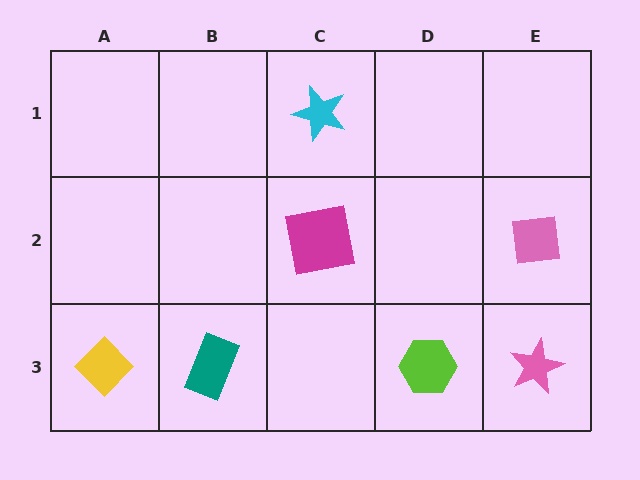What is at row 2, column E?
A pink square.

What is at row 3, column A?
A yellow diamond.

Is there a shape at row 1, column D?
No, that cell is empty.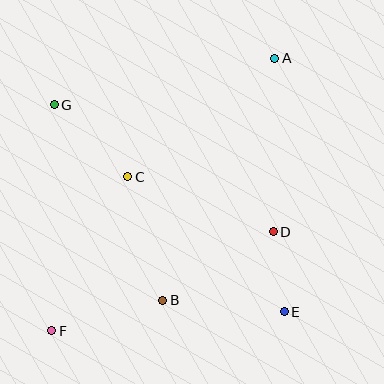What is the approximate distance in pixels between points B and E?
The distance between B and E is approximately 122 pixels.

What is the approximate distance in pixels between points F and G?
The distance between F and G is approximately 226 pixels.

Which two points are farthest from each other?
Points A and F are farthest from each other.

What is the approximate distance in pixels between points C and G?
The distance between C and G is approximately 103 pixels.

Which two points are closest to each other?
Points D and E are closest to each other.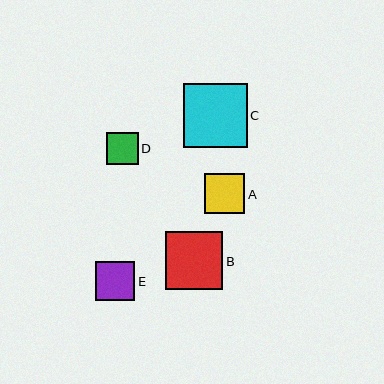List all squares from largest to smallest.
From largest to smallest: C, B, A, E, D.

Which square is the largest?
Square C is the largest with a size of approximately 64 pixels.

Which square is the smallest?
Square D is the smallest with a size of approximately 32 pixels.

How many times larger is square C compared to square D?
Square C is approximately 2.0 times the size of square D.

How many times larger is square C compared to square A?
Square C is approximately 1.6 times the size of square A.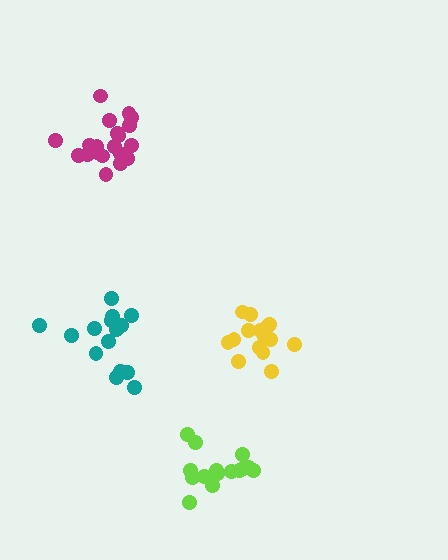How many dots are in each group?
Group 1: 15 dots, Group 2: 20 dots, Group 3: 15 dots, Group 4: 15 dots (65 total).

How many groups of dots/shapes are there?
There are 4 groups.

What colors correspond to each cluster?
The clusters are colored: teal, magenta, yellow, lime.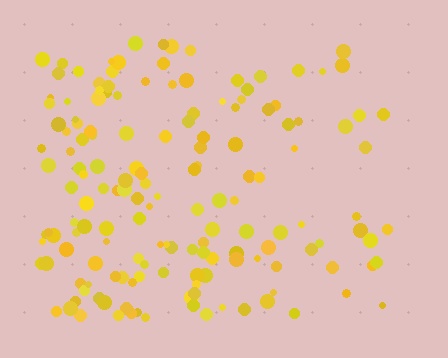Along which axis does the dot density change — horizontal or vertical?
Horizontal.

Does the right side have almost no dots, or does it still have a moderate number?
Still a moderate number, just noticeably fewer than the left.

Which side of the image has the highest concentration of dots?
The left.